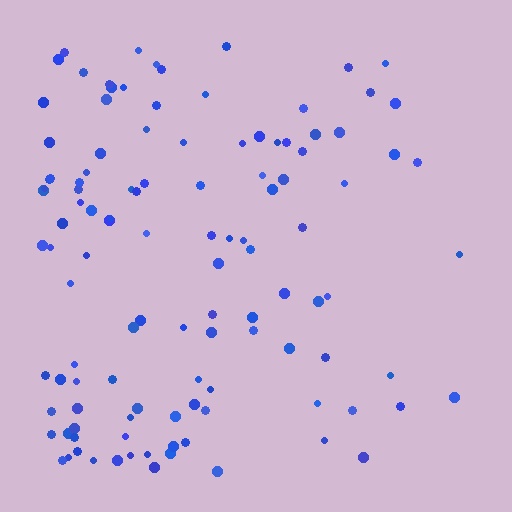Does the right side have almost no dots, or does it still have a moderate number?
Still a moderate number, just noticeably fewer than the left.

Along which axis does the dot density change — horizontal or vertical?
Horizontal.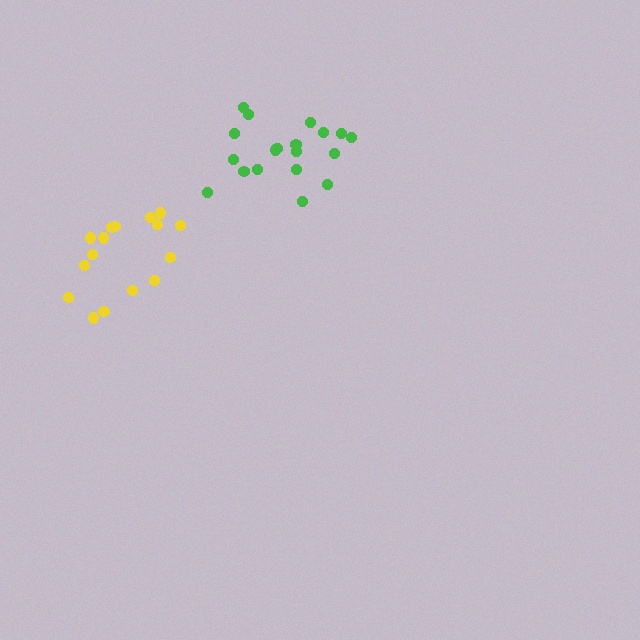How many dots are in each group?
Group 1: 19 dots, Group 2: 16 dots (35 total).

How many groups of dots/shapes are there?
There are 2 groups.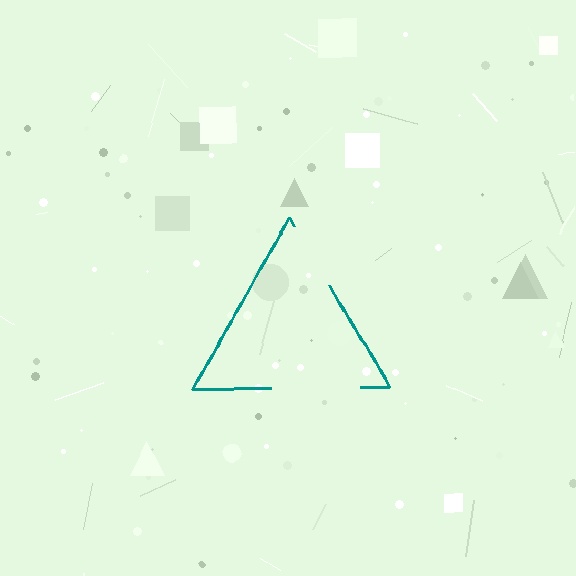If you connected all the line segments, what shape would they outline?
They would outline a triangle.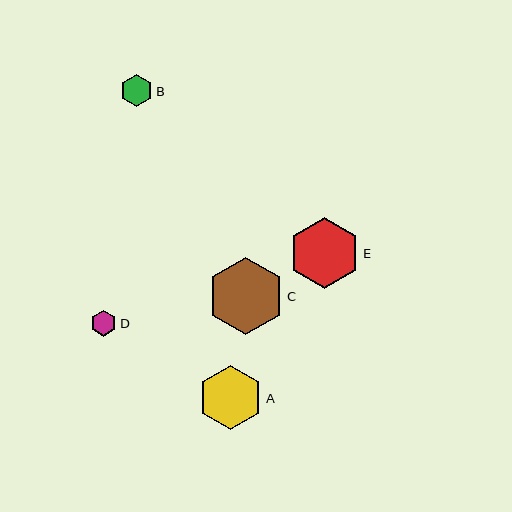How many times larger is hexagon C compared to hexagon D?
Hexagon C is approximately 3.0 times the size of hexagon D.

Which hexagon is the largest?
Hexagon C is the largest with a size of approximately 77 pixels.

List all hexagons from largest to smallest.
From largest to smallest: C, E, A, B, D.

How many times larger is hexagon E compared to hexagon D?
Hexagon E is approximately 2.8 times the size of hexagon D.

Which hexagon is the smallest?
Hexagon D is the smallest with a size of approximately 26 pixels.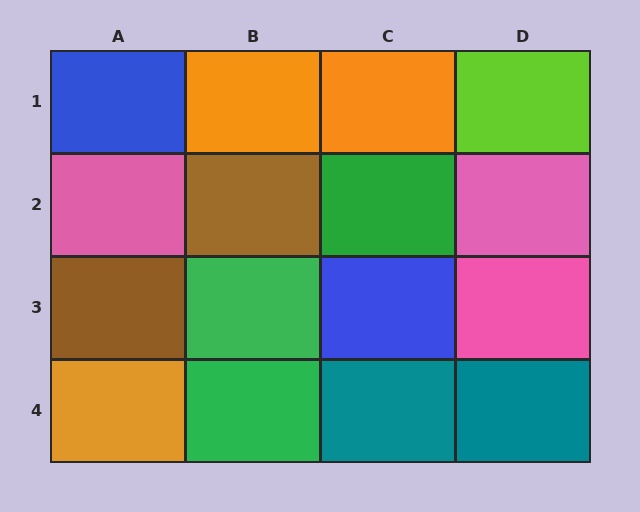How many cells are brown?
2 cells are brown.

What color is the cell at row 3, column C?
Blue.